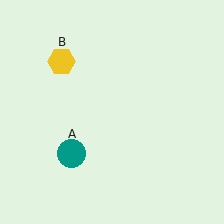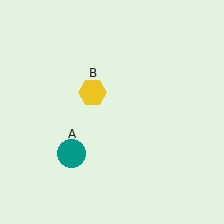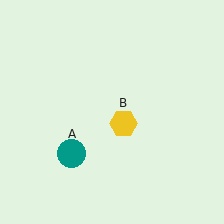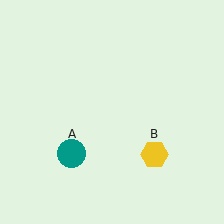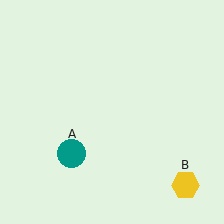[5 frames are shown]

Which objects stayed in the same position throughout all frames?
Teal circle (object A) remained stationary.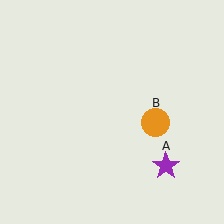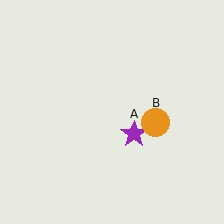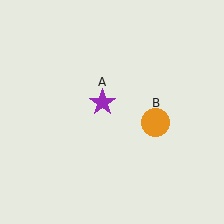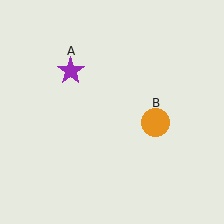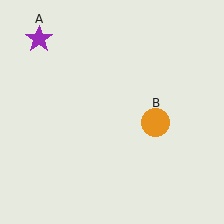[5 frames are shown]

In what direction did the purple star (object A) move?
The purple star (object A) moved up and to the left.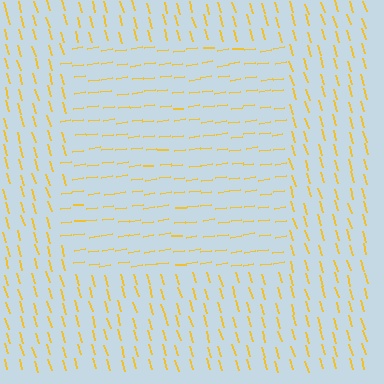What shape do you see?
I see a rectangle.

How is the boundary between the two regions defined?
The boundary is defined purely by a change in line orientation (approximately 80 degrees difference). All lines are the same color and thickness.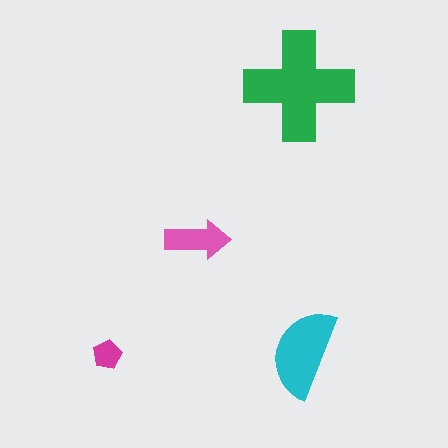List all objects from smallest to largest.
The magenta pentagon, the pink arrow, the cyan semicircle, the green cross.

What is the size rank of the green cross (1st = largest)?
1st.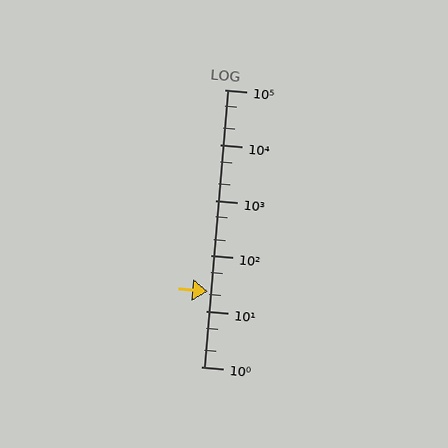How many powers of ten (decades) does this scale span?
The scale spans 5 decades, from 1 to 100000.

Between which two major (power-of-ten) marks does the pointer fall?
The pointer is between 10 and 100.